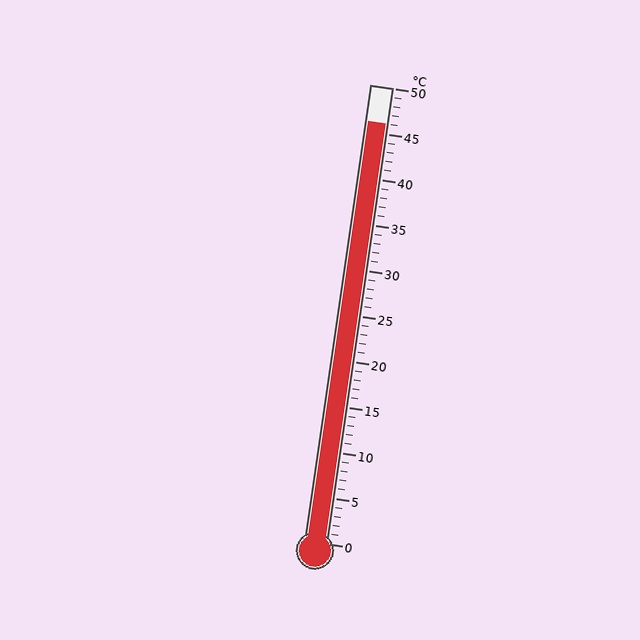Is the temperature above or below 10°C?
The temperature is above 10°C.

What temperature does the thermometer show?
The thermometer shows approximately 46°C.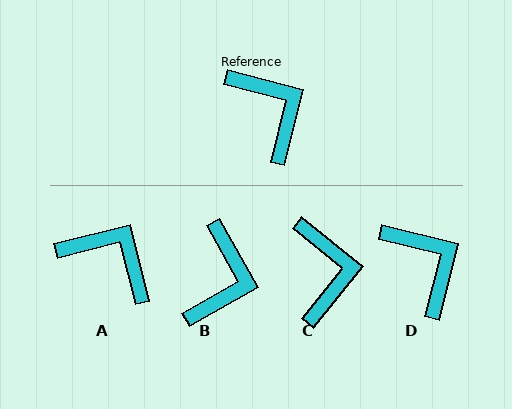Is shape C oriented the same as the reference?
No, it is off by about 25 degrees.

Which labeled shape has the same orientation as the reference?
D.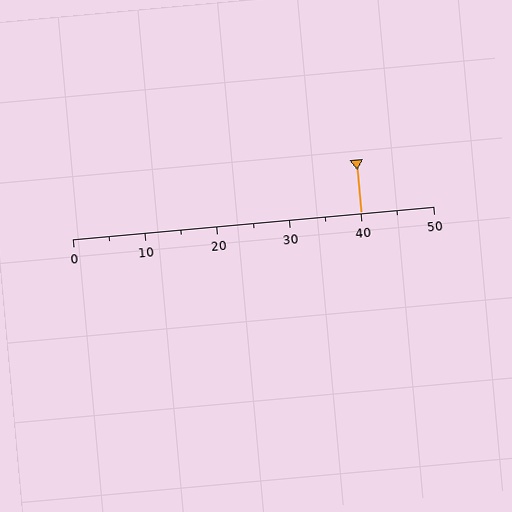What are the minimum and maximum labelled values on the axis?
The axis runs from 0 to 50.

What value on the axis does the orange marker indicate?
The marker indicates approximately 40.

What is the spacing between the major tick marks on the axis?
The major ticks are spaced 10 apart.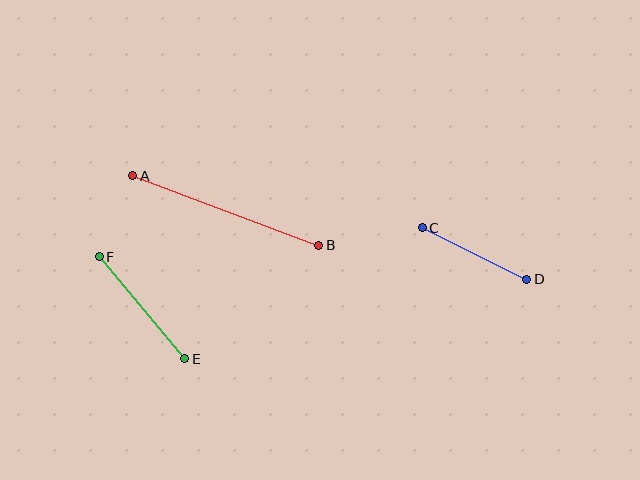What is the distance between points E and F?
The distance is approximately 133 pixels.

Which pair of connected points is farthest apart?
Points A and B are farthest apart.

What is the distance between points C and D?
The distance is approximately 116 pixels.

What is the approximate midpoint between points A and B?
The midpoint is at approximately (226, 210) pixels.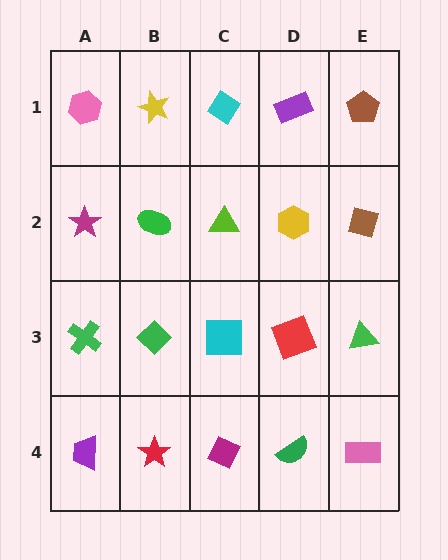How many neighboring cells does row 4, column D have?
3.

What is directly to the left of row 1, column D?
A cyan diamond.